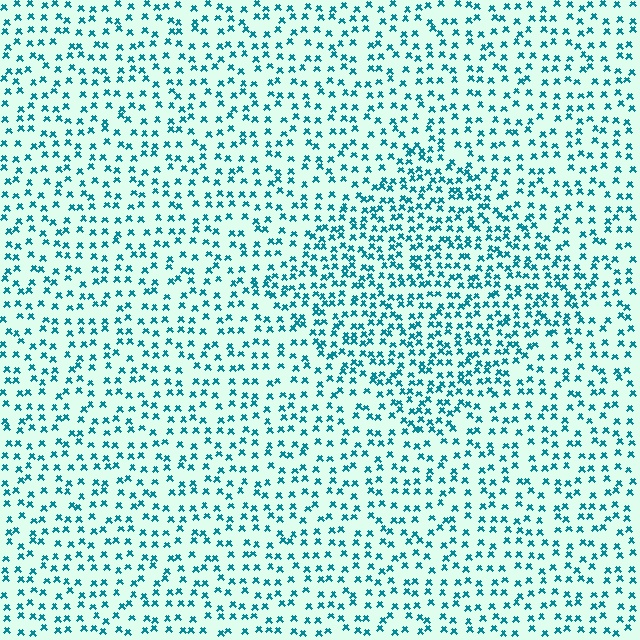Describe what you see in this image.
The image contains small teal elements arranged at two different densities. A diamond-shaped region is visible where the elements are more densely packed than the surrounding area.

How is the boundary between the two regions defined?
The boundary is defined by a change in element density (approximately 1.7x ratio). All elements are the same color, size, and shape.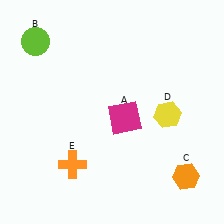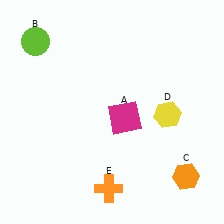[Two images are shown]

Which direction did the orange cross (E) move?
The orange cross (E) moved right.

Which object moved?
The orange cross (E) moved right.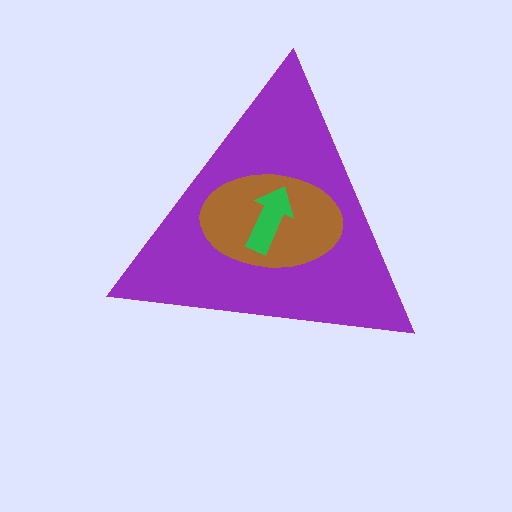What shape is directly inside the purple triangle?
The brown ellipse.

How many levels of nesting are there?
3.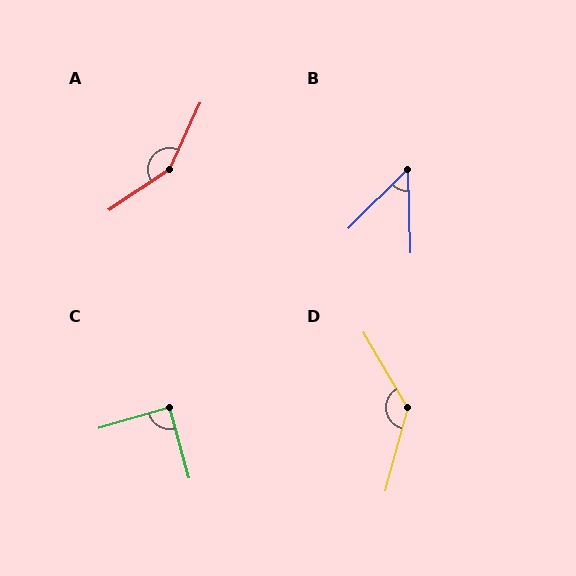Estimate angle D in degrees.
Approximately 134 degrees.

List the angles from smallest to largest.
B (47°), C (89°), D (134°), A (148°).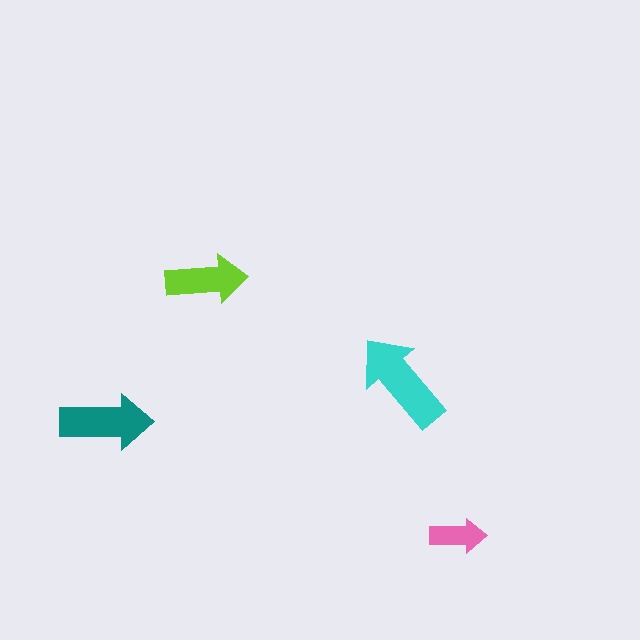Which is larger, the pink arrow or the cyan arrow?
The cyan one.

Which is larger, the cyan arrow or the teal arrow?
The cyan one.